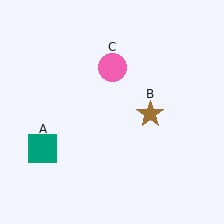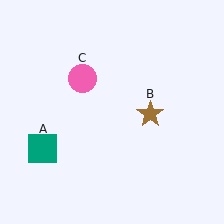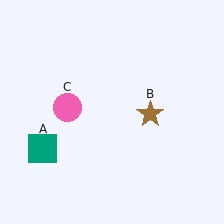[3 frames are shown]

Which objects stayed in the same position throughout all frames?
Teal square (object A) and brown star (object B) remained stationary.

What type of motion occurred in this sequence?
The pink circle (object C) rotated counterclockwise around the center of the scene.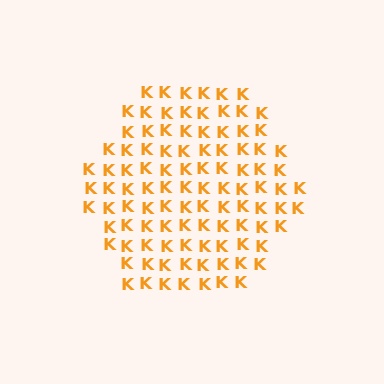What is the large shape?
The large shape is a hexagon.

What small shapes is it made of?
It is made of small letter K's.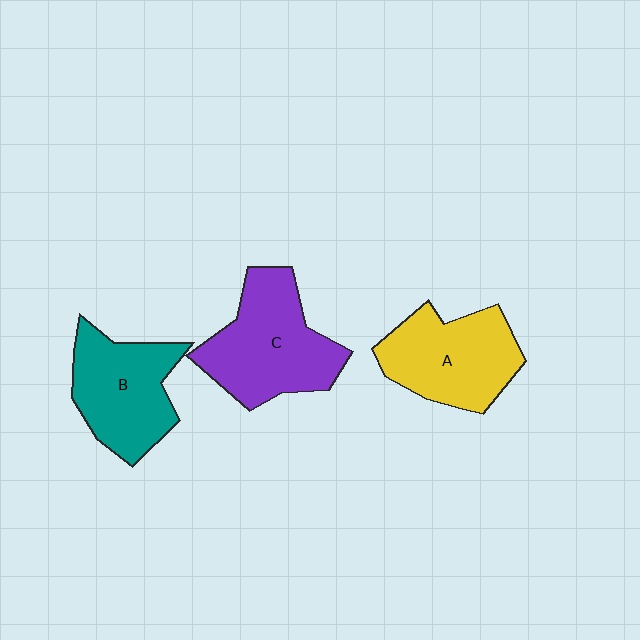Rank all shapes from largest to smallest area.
From largest to smallest: C (purple), A (yellow), B (teal).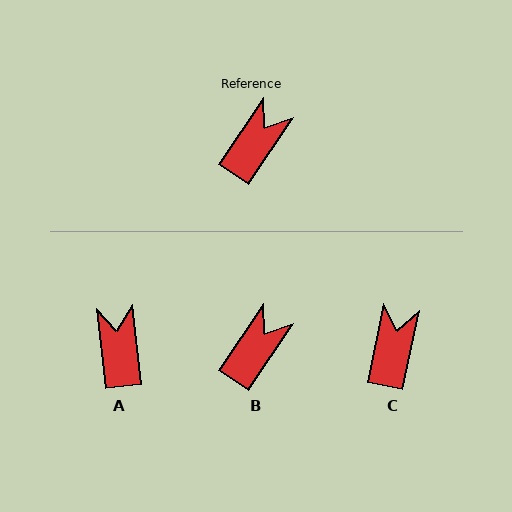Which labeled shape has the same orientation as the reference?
B.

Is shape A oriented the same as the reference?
No, it is off by about 40 degrees.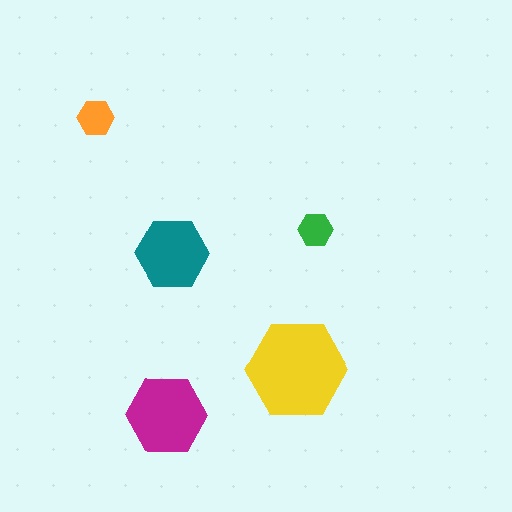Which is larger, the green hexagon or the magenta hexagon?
The magenta one.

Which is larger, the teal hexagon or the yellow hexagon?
The yellow one.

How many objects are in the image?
There are 5 objects in the image.